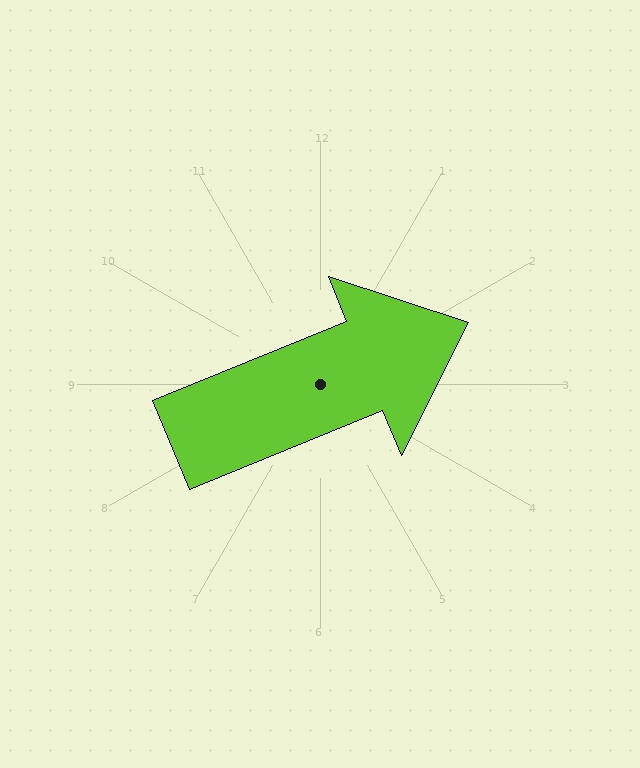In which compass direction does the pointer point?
East.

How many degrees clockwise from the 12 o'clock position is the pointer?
Approximately 68 degrees.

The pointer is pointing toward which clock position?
Roughly 2 o'clock.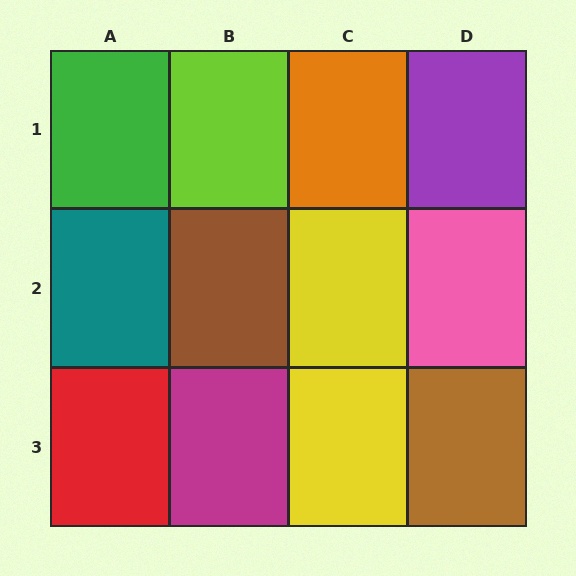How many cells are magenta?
1 cell is magenta.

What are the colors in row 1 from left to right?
Green, lime, orange, purple.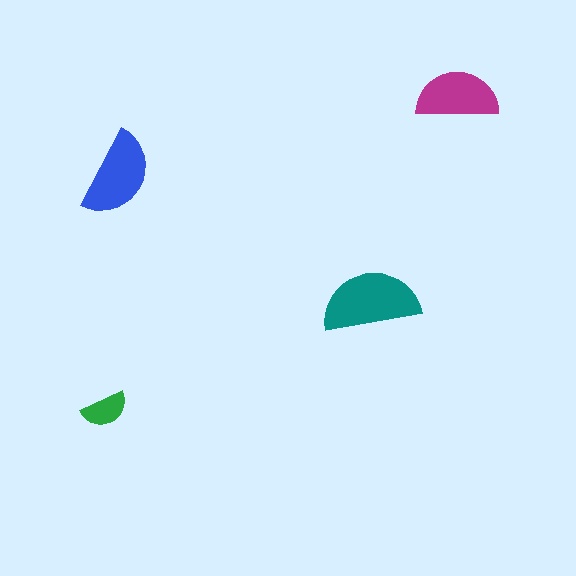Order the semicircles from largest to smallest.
the teal one, the blue one, the magenta one, the green one.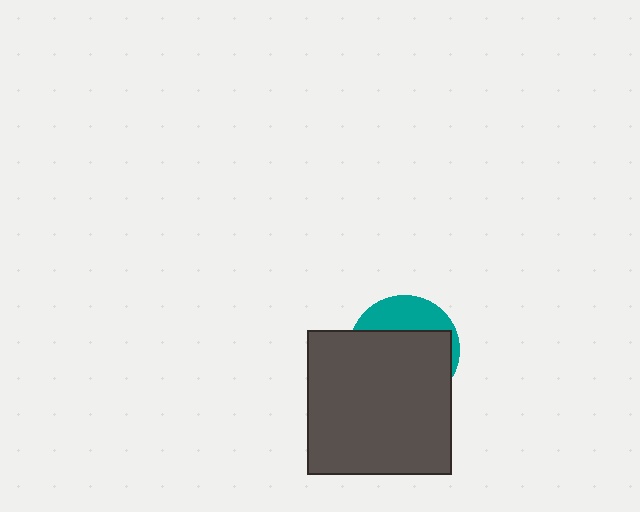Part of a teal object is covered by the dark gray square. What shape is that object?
It is a circle.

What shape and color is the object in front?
The object in front is a dark gray square.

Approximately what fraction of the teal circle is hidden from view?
Roughly 70% of the teal circle is hidden behind the dark gray square.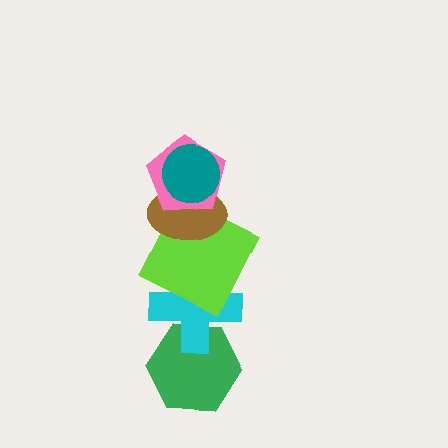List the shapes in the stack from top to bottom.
From top to bottom: the teal circle, the pink pentagon, the brown ellipse, the lime square, the cyan cross, the green hexagon.